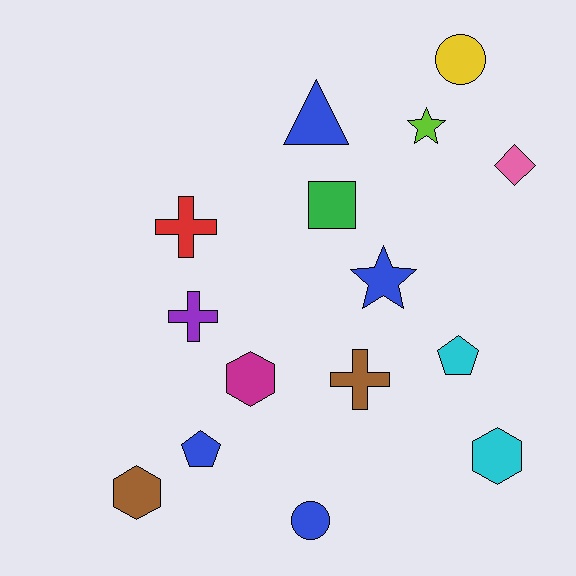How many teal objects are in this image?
There are no teal objects.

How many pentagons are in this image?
There are 2 pentagons.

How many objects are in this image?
There are 15 objects.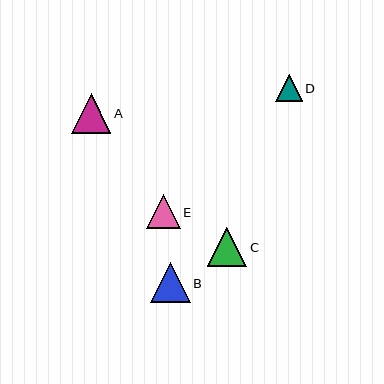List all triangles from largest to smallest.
From largest to smallest: B, C, A, E, D.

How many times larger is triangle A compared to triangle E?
Triangle A is approximately 1.2 times the size of triangle E.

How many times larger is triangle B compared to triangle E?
Triangle B is approximately 1.2 times the size of triangle E.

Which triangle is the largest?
Triangle B is the largest with a size of approximately 40 pixels.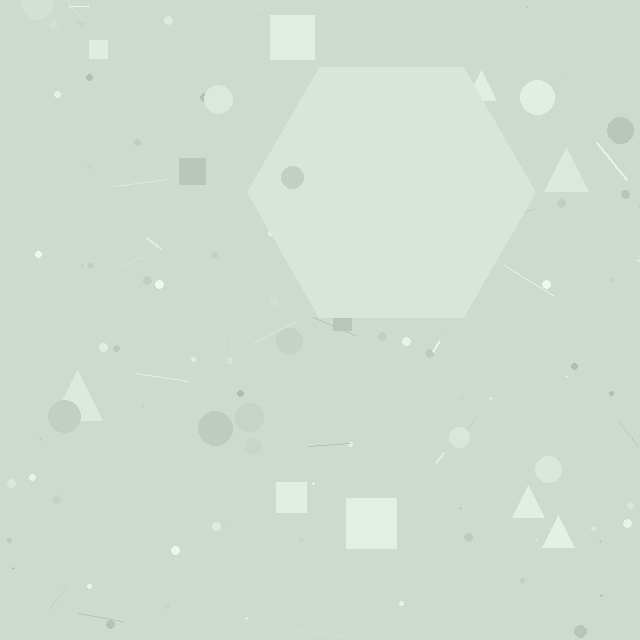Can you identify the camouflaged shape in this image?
The camouflaged shape is a hexagon.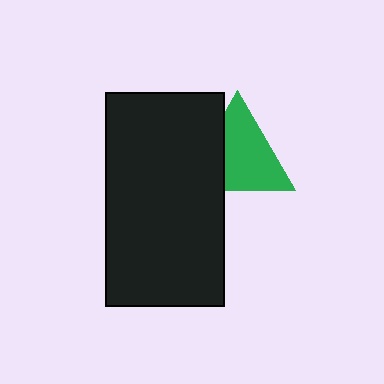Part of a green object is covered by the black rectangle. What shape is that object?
It is a triangle.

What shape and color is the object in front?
The object in front is a black rectangle.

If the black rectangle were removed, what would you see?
You would see the complete green triangle.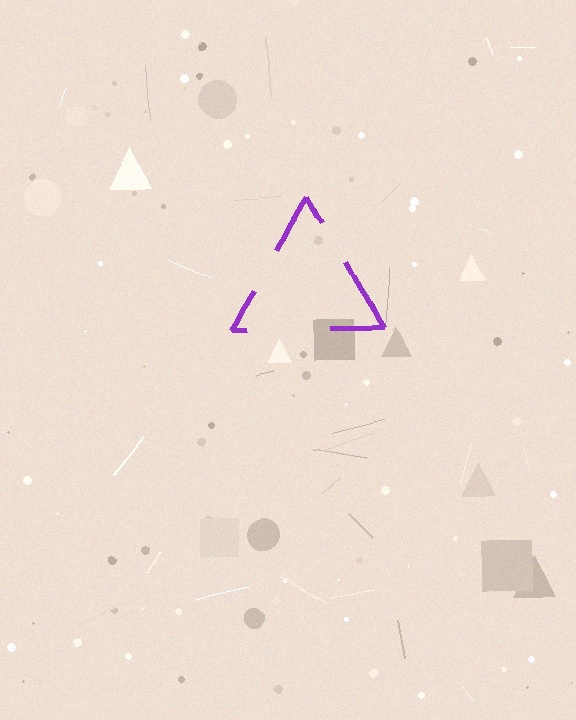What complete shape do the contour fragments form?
The contour fragments form a triangle.